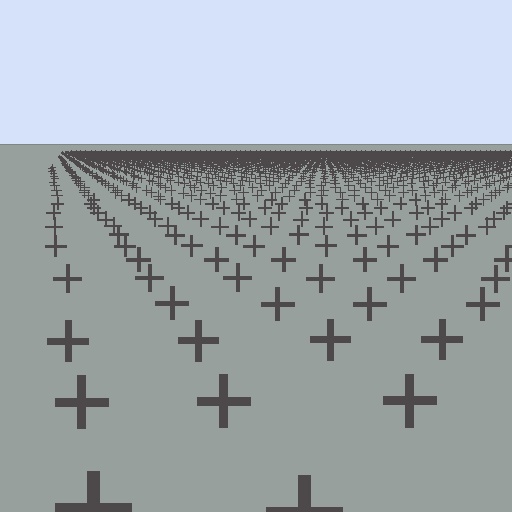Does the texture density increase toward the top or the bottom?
Density increases toward the top.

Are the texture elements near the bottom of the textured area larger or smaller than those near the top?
Larger. Near the bottom, elements are closer to the viewer and appear at a bigger on-screen size.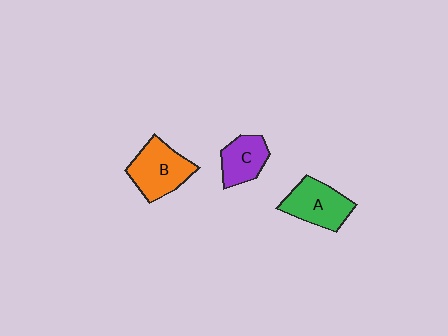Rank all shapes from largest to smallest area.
From largest to smallest: B (orange), A (green), C (purple).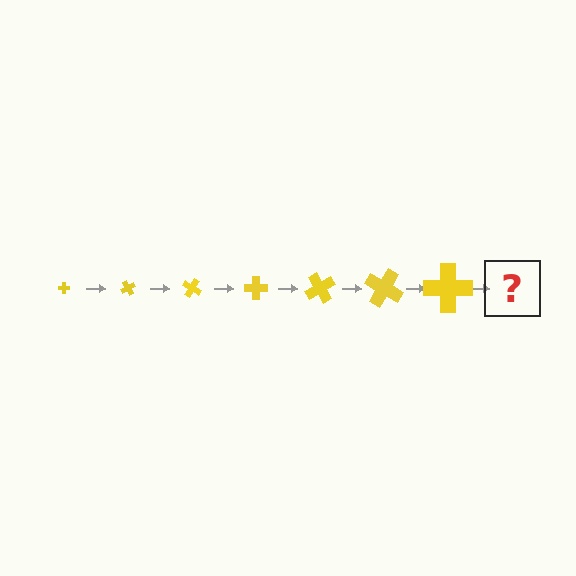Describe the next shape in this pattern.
It should be a cross, larger than the previous one and rotated 420 degrees from the start.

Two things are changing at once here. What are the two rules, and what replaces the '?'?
The two rules are that the cross grows larger each step and it rotates 60 degrees each step. The '?' should be a cross, larger than the previous one and rotated 420 degrees from the start.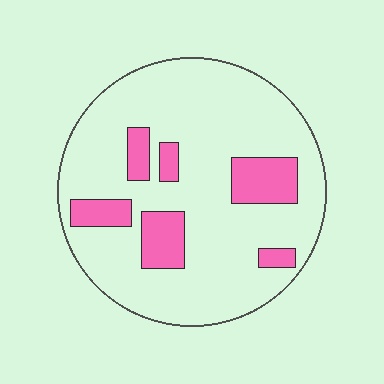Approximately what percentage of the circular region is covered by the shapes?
Approximately 20%.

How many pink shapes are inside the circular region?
6.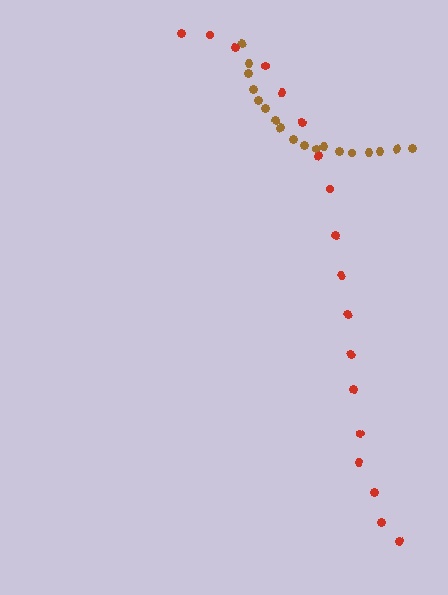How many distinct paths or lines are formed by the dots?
There are 2 distinct paths.